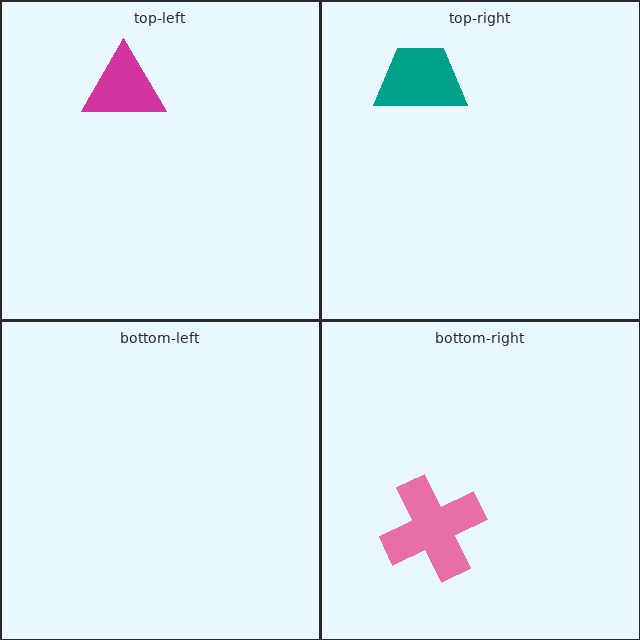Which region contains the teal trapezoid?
The top-right region.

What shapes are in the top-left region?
The magenta triangle.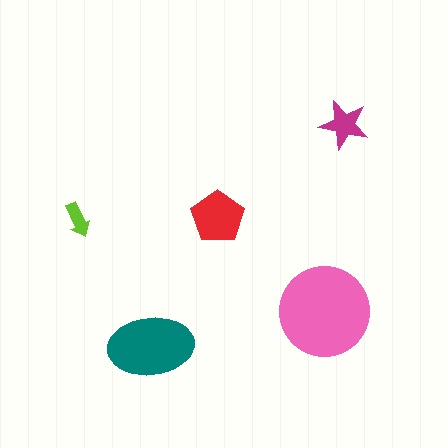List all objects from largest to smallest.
The pink circle, the teal ellipse, the red pentagon, the magenta star, the lime arrow.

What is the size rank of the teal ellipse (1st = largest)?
2nd.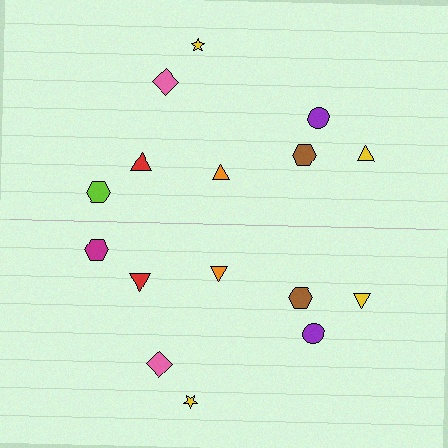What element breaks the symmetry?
The magenta hexagon on the bottom side breaks the symmetry — its mirror counterpart is lime.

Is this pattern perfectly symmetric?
No, the pattern is not perfectly symmetric. The magenta hexagon on the bottom side breaks the symmetry — its mirror counterpart is lime.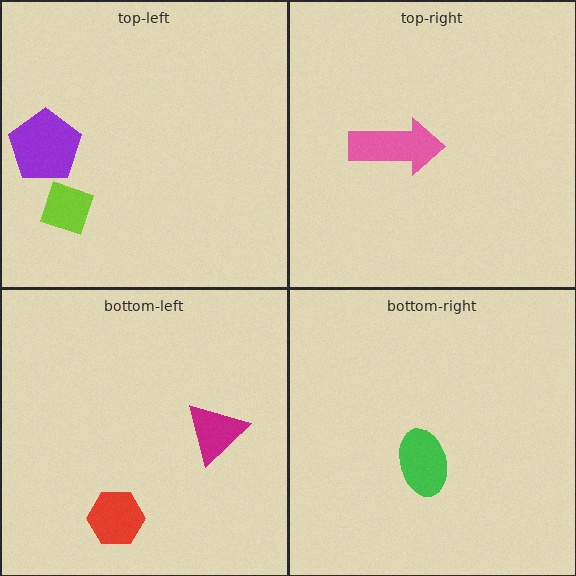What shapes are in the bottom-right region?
The green ellipse.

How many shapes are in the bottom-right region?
1.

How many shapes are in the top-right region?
1.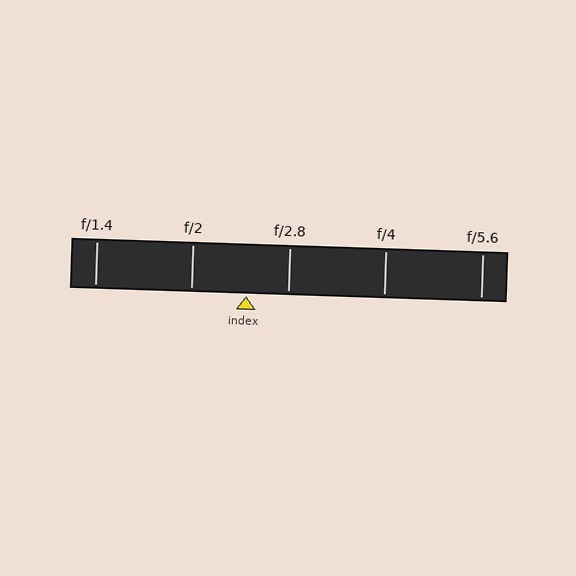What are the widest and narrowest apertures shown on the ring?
The widest aperture shown is f/1.4 and the narrowest is f/5.6.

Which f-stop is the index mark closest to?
The index mark is closest to f/2.8.